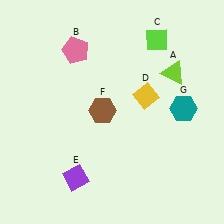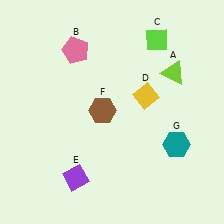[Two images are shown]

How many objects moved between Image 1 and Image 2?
1 object moved between the two images.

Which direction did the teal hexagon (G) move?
The teal hexagon (G) moved down.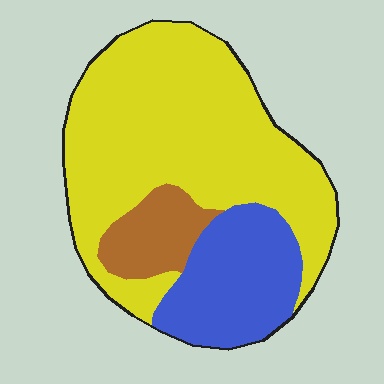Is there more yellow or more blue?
Yellow.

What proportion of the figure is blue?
Blue covers roughly 25% of the figure.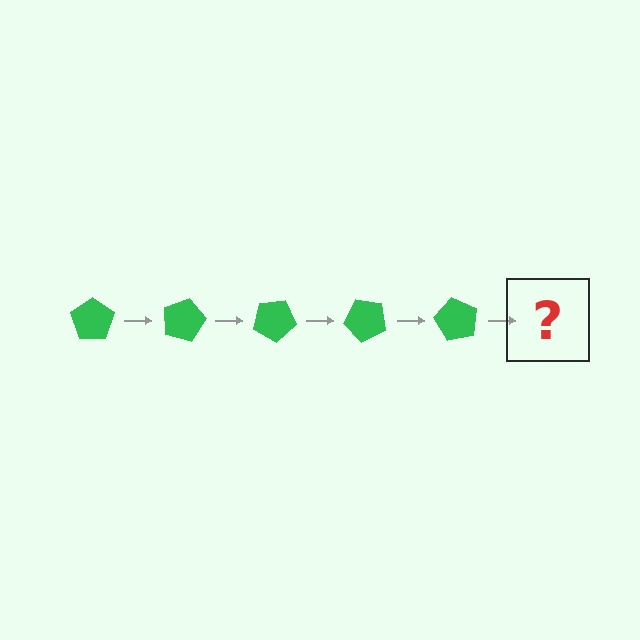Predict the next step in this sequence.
The next step is a green pentagon rotated 75 degrees.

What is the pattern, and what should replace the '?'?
The pattern is that the pentagon rotates 15 degrees each step. The '?' should be a green pentagon rotated 75 degrees.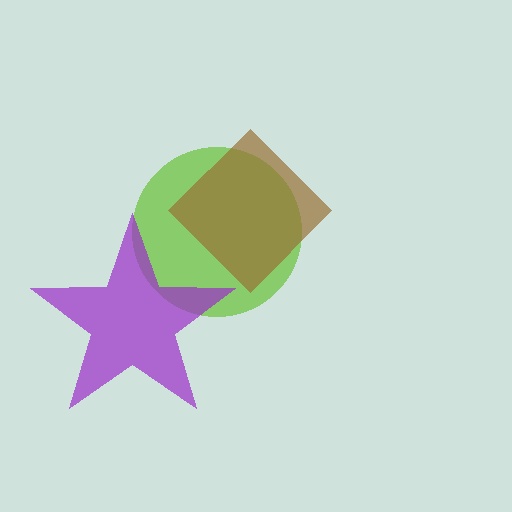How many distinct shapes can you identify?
There are 3 distinct shapes: a lime circle, a purple star, a brown diamond.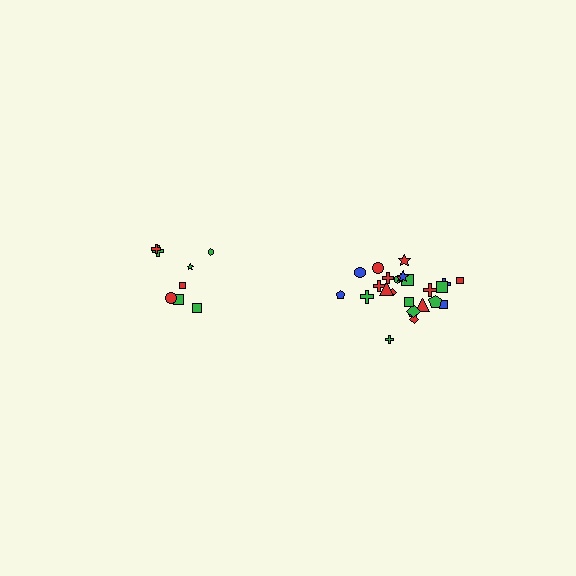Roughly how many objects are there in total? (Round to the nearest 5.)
Roughly 35 objects in total.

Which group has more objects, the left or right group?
The right group.